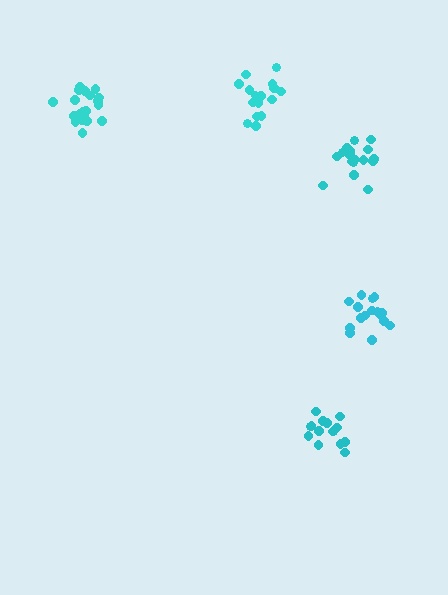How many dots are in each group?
Group 1: 21 dots, Group 2: 17 dots, Group 3: 15 dots, Group 4: 16 dots, Group 5: 16 dots (85 total).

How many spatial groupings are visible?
There are 5 spatial groupings.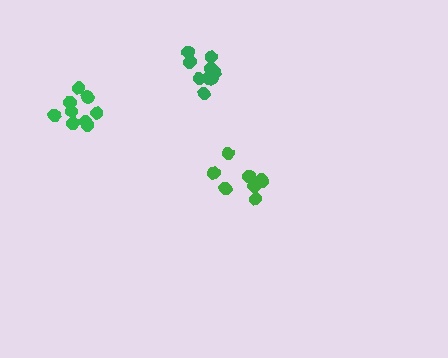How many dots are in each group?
Group 1: 9 dots, Group 2: 9 dots, Group 3: 10 dots (28 total).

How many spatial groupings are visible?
There are 3 spatial groupings.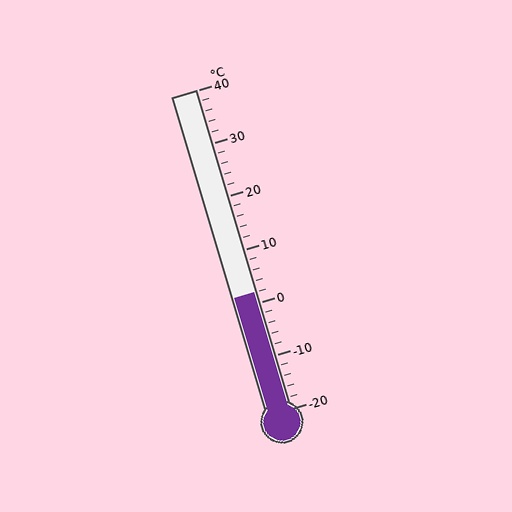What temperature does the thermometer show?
The thermometer shows approximately 2°C.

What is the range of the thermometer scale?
The thermometer scale ranges from -20°C to 40°C.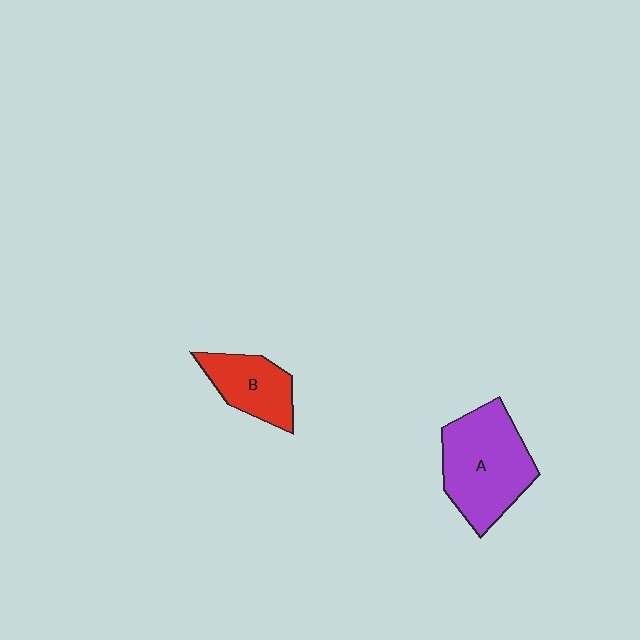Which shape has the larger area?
Shape A (purple).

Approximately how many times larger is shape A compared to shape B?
Approximately 1.8 times.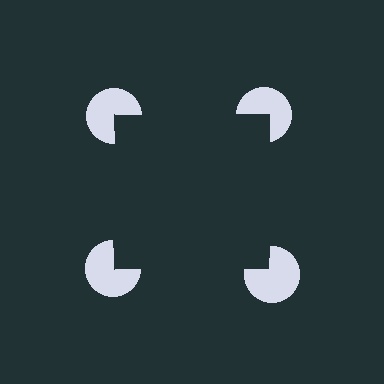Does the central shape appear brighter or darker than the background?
It typically appears slightly darker than the background, even though no actual brightness change is drawn.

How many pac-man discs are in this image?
There are 4 — one at each vertex of the illusory square.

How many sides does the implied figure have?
4 sides.